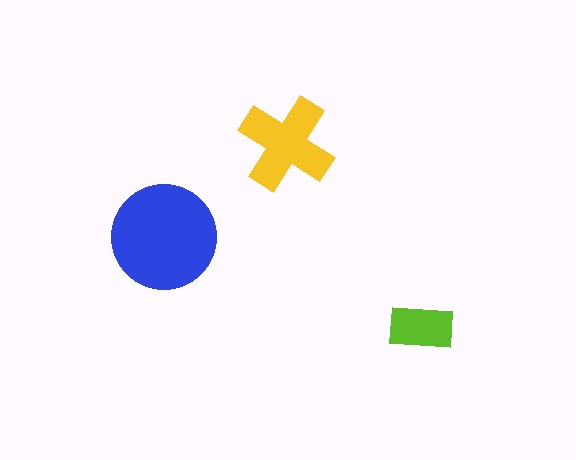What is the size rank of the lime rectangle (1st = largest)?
3rd.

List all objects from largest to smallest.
The blue circle, the yellow cross, the lime rectangle.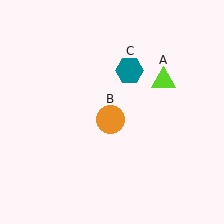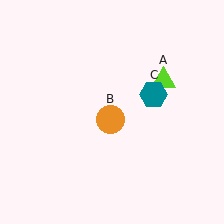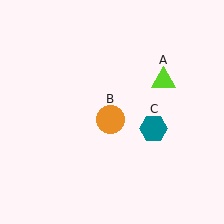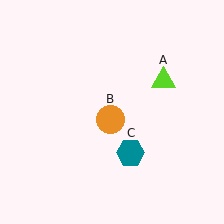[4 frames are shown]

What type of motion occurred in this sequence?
The teal hexagon (object C) rotated clockwise around the center of the scene.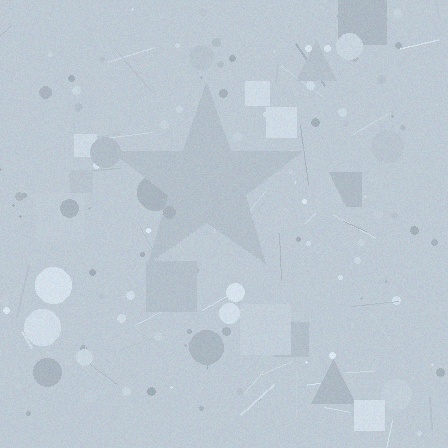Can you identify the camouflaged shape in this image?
The camouflaged shape is a star.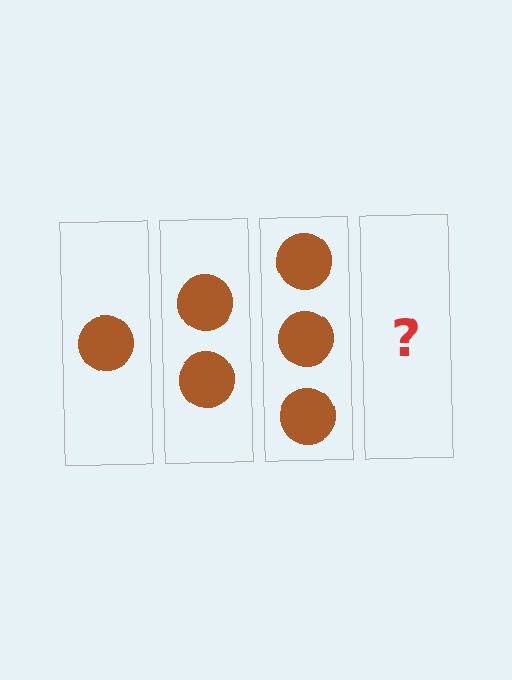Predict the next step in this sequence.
The next step is 4 circles.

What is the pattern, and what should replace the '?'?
The pattern is that each step adds one more circle. The '?' should be 4 circles.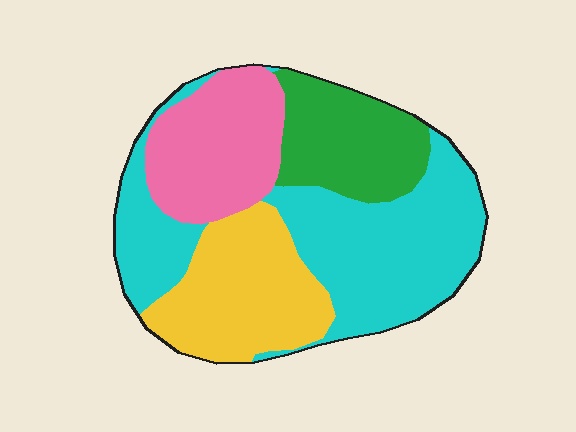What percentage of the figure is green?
Green takes up about one sixth (1/6) of the figure.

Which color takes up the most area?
Cyan, at roughly 40%.